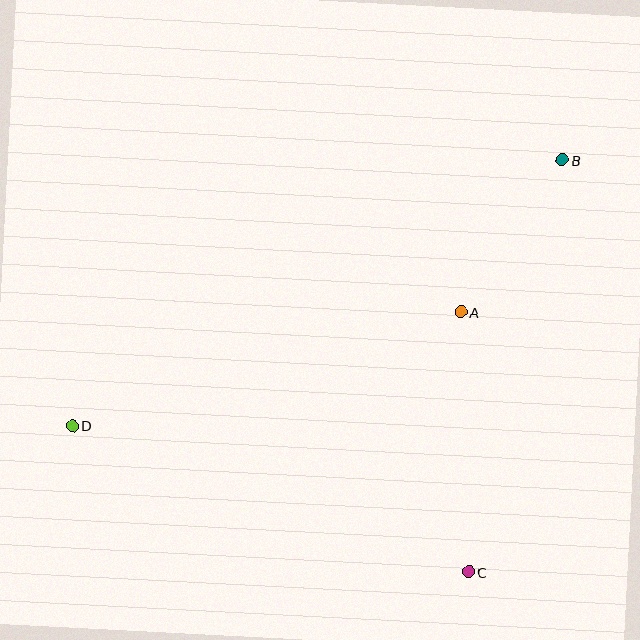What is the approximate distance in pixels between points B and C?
The distance between B and C is approximately 422 pixels.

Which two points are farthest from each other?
Points B and D are farthest from each other.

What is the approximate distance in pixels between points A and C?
The distance between A and C is approximately 260 pixels.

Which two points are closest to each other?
Points A and B are closest to each other.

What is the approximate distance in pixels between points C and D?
The distance between C and D is approximately 422 pixels.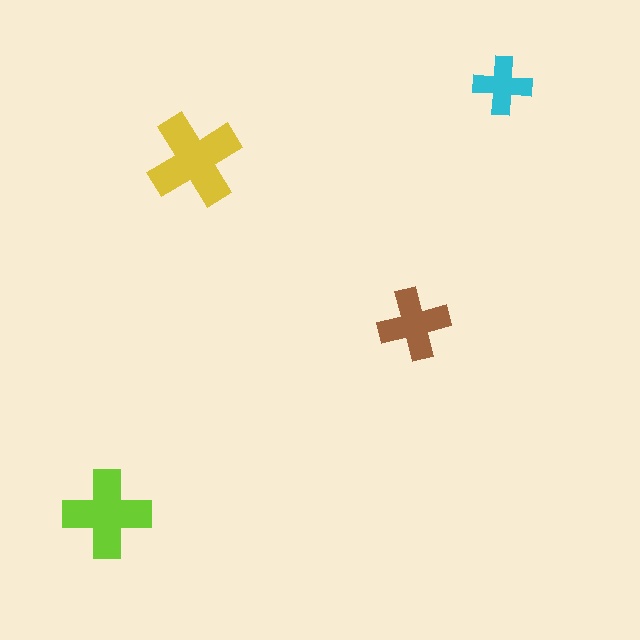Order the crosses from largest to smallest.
the yellow one, the lime one, the brown one, the cyan one.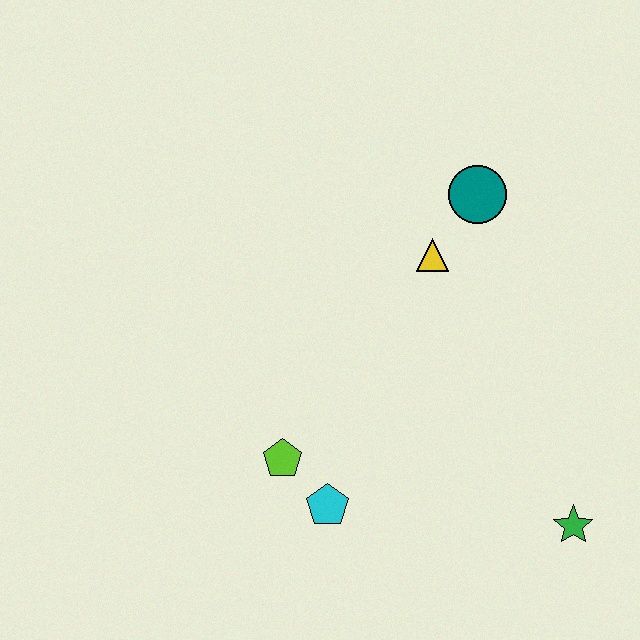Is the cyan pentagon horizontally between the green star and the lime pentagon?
Yes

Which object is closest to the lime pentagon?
The cyan pentagon is closest to the lime pentagon.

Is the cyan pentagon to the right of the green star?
No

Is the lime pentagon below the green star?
No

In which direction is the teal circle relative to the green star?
The teal circle is above the green star.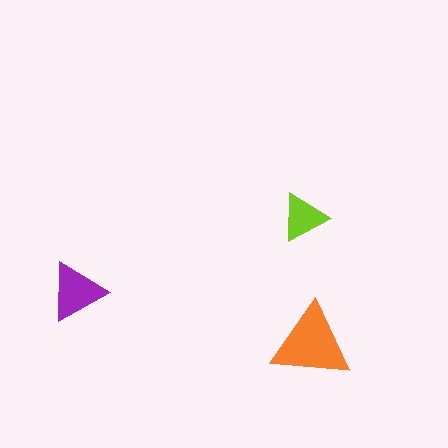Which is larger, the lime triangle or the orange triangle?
The orange one.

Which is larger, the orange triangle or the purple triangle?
The orange one.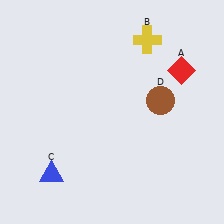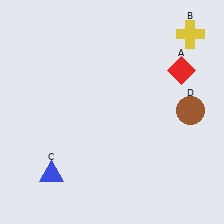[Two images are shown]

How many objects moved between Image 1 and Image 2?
2 objects moved between the two images.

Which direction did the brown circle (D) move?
The brown circle (D) moved right.